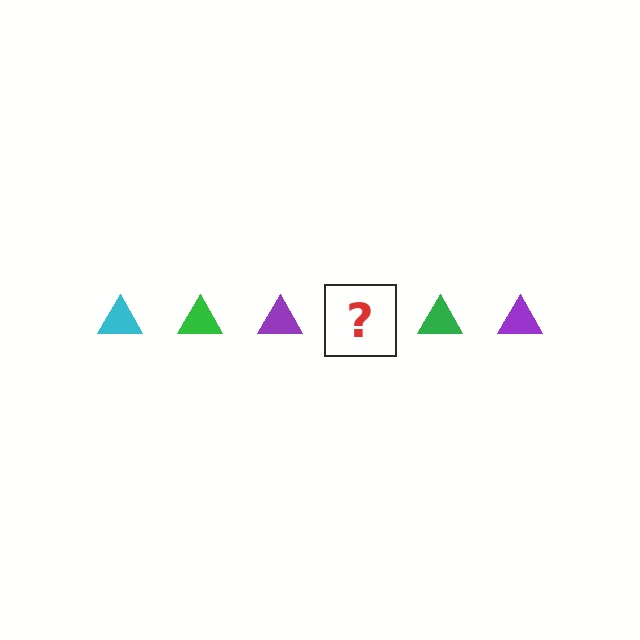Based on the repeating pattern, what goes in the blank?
The blank should be a cyan triangle.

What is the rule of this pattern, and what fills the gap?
The rule is that the pattern cycles through cyan, green, purple triangles. The gap should be filled with a cyan triangle.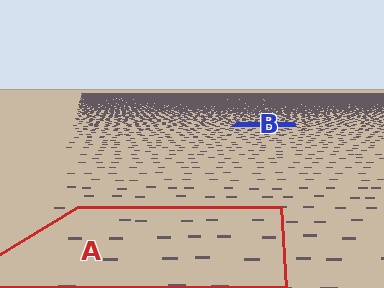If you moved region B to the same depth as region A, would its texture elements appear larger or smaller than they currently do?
They would appear larger. At a closer depth, the same texture elements are projected at a bigger on-screen size.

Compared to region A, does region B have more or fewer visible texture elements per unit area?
Region B has more texture elements per unit area — they are packed more densely because it is farther away.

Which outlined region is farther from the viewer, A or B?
Region B is farther from the viewer — the texture elements inside it appear smaller and more densely packed.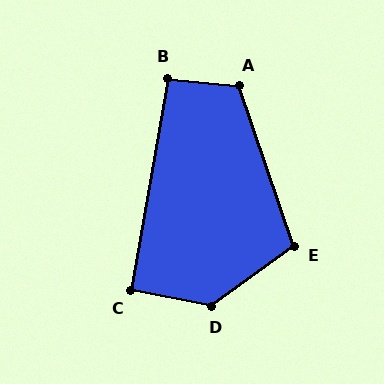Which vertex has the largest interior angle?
D, at approximately 133 degrees.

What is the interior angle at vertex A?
Approximately 115 degrees (obtuse).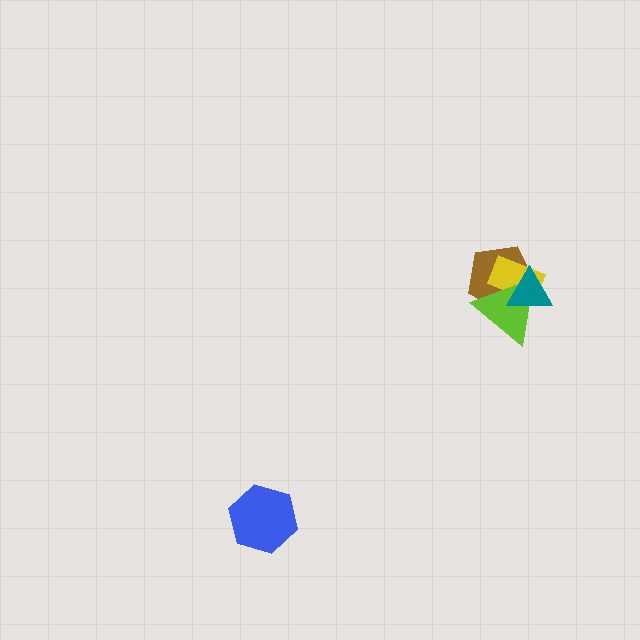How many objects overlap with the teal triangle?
3 objects overlap with the teal triangle.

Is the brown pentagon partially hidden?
Yes, it is partially covered by another shape.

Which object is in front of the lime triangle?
The teal triangle is in front of the lime triangle.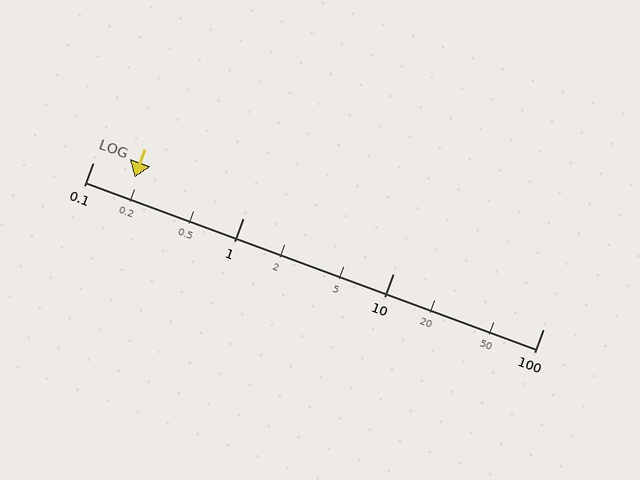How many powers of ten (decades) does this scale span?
The scale spans 3 decades, from 0.1 to 100.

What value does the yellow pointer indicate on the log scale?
The pointer indicates approximately 0.19.